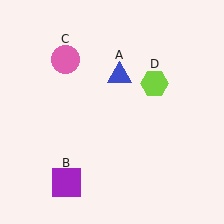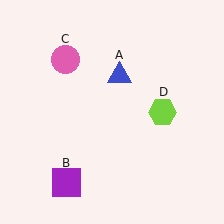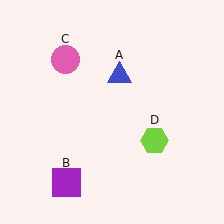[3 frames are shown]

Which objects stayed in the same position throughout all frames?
Blue triangle (object A) and purple square (object B) and pink circle (object C) remained stationary.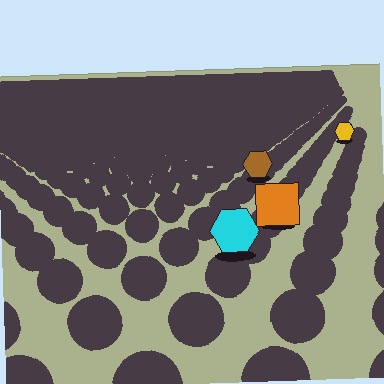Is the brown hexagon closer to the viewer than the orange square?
No. The orange square is closer — you can tell from the texture gradient: the ground texture is coarser near it.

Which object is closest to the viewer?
The cyan hexagon is closest. The texture marks near it are larger and more spread out.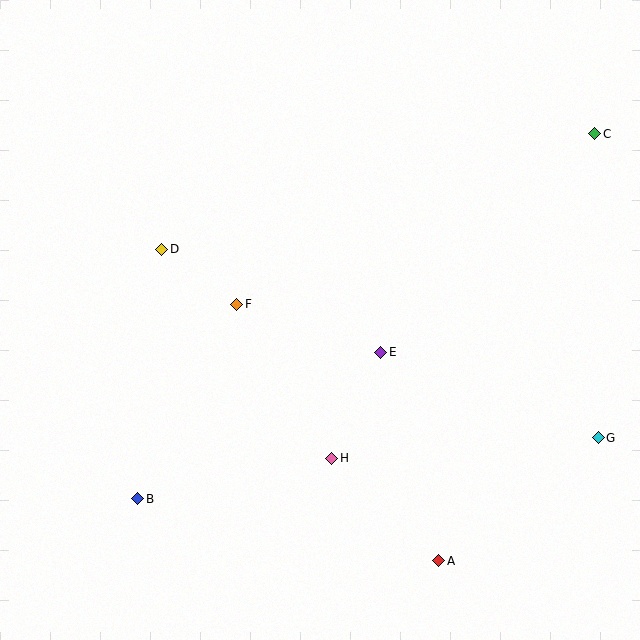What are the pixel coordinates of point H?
Point H is at (332, 458).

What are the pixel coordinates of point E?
Point E is at (381, 352).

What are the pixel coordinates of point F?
Point F is at (237, 304).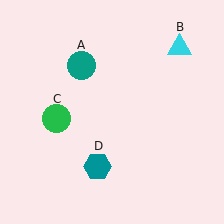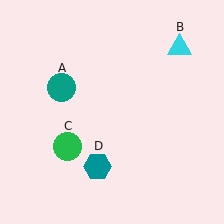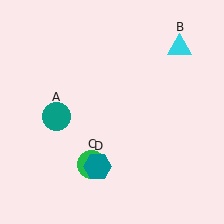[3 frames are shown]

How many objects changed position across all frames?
2 objects changed position: teal circle (object A), green circle (object C).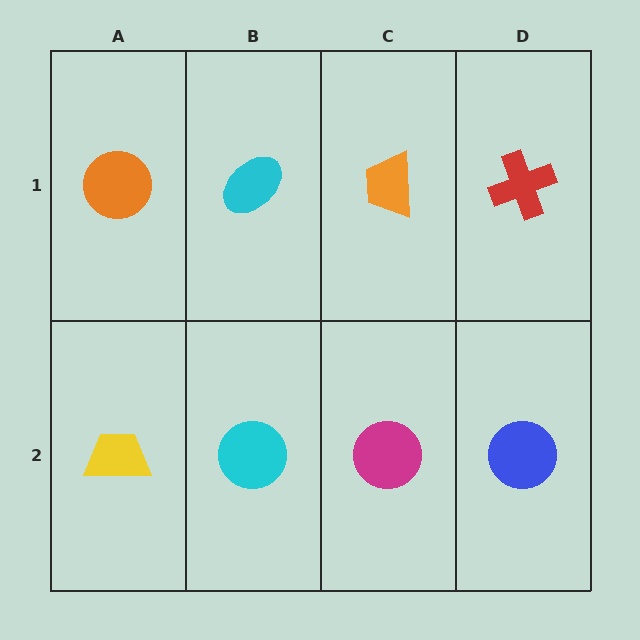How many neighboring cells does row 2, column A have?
2.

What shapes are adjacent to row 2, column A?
An orange circle (row 1, column A), a cyan circle (row 2, column B).